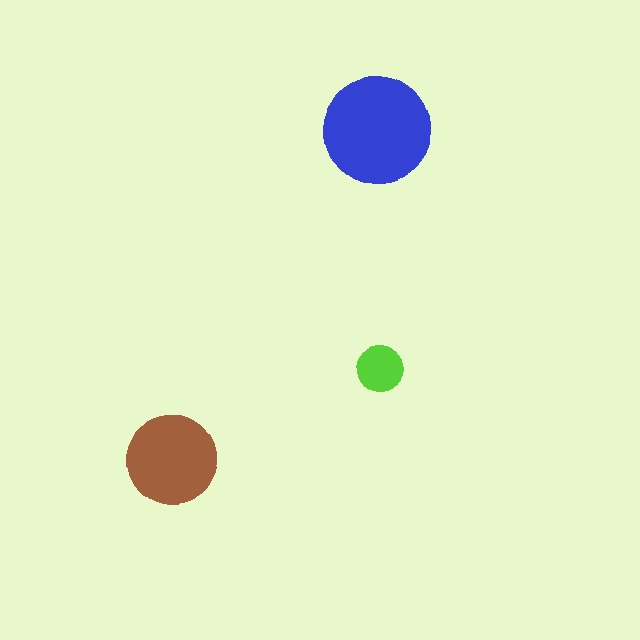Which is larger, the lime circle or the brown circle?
The brown one.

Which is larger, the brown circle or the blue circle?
The blue one.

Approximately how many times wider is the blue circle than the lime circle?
About 2.5 times wider.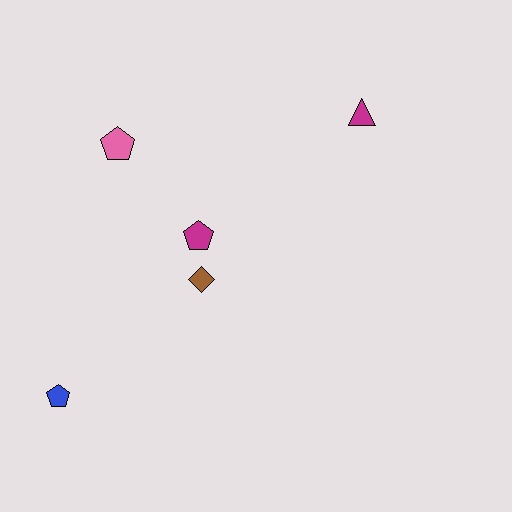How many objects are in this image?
There are 5 objects.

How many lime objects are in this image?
There are no lime objects.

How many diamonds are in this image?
There is 1 diamond.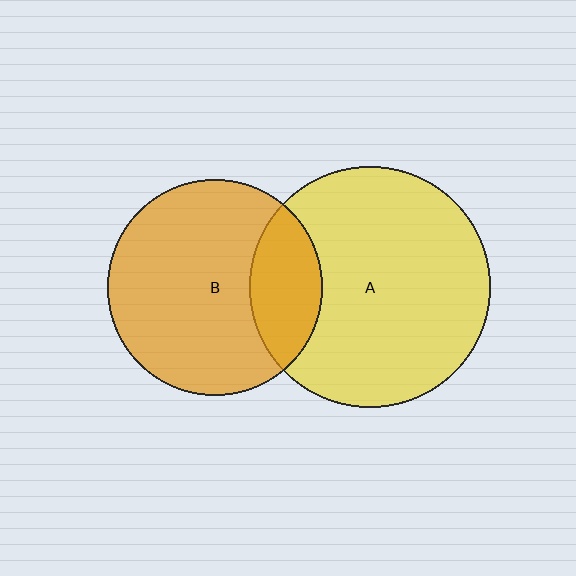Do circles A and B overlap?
Yes.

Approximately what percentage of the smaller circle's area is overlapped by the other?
Approximately 25%.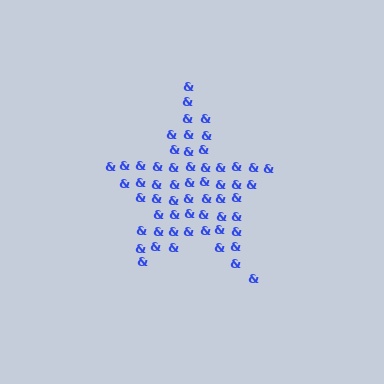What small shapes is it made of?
It is made of small ampersands.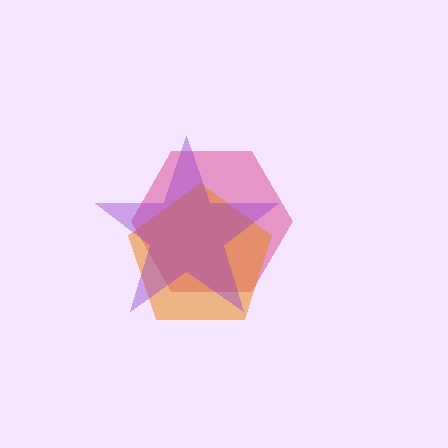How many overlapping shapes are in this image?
There are 3 overlapping shapes in the image.